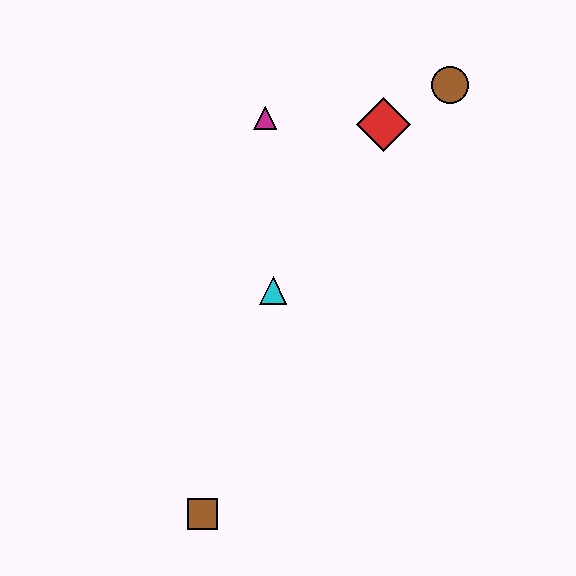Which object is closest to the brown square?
The cyan triangle is closest to the brown square.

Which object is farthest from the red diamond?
The brown square is farthest from the red diamond.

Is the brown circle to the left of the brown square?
No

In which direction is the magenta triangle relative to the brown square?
The magenta triangle is above the brown square.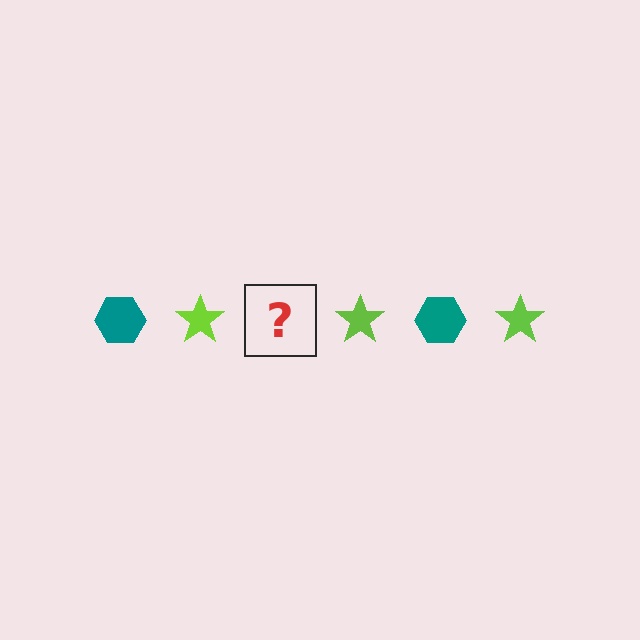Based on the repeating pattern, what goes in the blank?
The blank should be a teal hexagon.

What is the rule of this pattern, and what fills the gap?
The rule is that the pattern alternates between teal hexagon and lime star. The gap should be filled with a teal hexagon.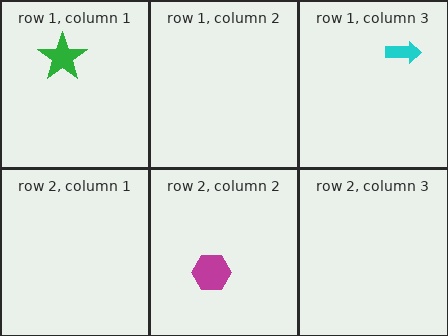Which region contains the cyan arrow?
The row 1, column 3 region.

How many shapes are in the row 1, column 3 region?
1.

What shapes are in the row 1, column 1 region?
The green star.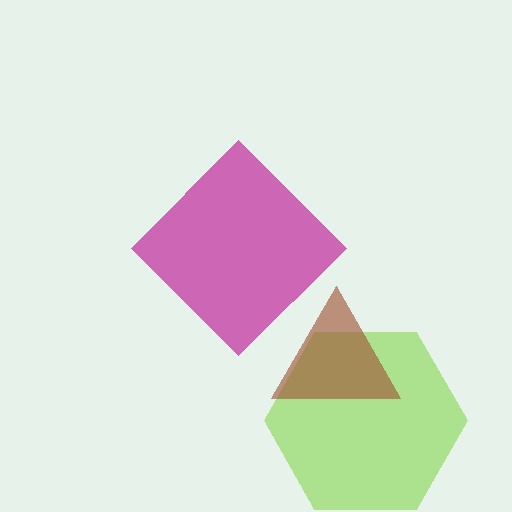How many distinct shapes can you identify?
There are 3 distinct shapes: a lime hexagon, a magenta diamond, a brown triangle.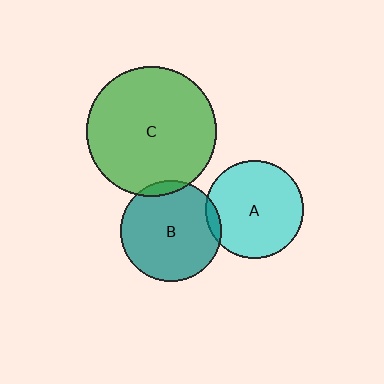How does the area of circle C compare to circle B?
Approximately 1.7 times.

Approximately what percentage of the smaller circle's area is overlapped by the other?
Approximately 5%.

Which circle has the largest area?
Circle C (green).